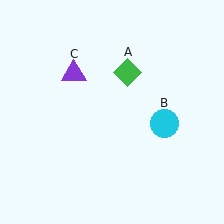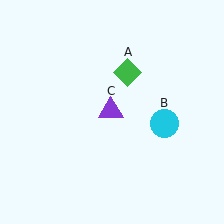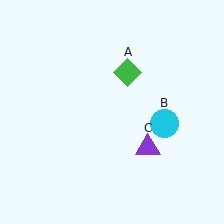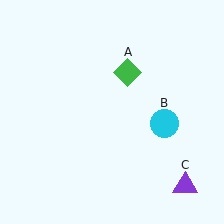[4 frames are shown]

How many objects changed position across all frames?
1 object changed position: purple triangle (object C).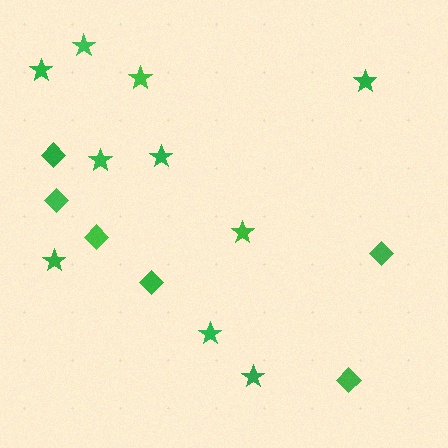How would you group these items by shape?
There are 2 groups: one group of stars (10) and one group of diamonds (6).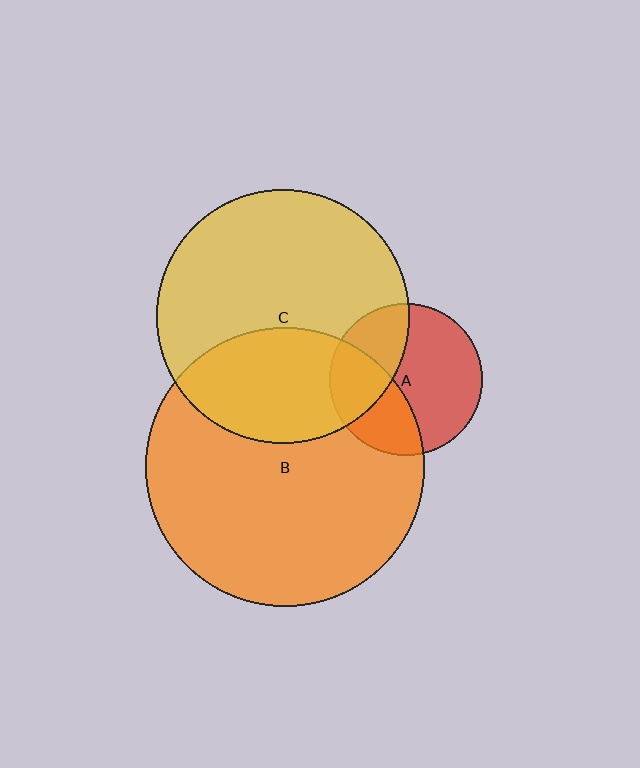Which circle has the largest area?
Circle B (orange).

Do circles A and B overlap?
Yes.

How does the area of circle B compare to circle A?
Approximately 3.3 times.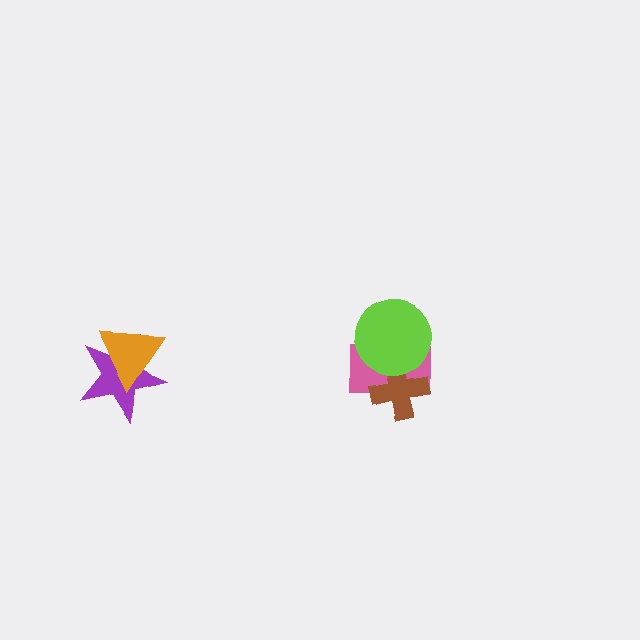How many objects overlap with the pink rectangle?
2 objects overlap with the pink rectangle.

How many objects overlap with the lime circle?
2 objects overlap with the lime circle.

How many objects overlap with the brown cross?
2 objects overlap with the brown cross.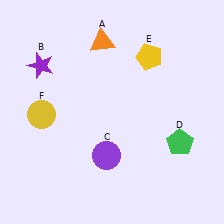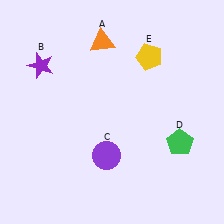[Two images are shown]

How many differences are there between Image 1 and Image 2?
There is 1 difference between the two images.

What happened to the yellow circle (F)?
The yellow circle (F) was removed in Image 2. It was in the bottom-left area of Image 1.